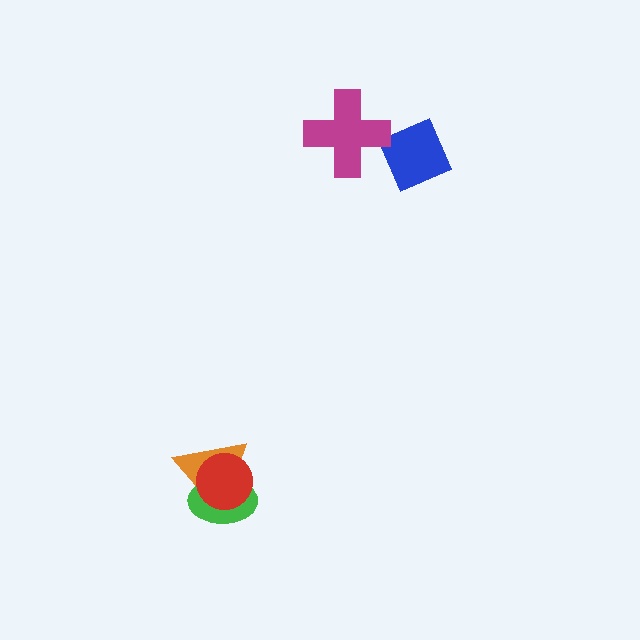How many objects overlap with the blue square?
0 objects overlap with the blue square.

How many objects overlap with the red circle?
2 objects overlap with the red circle.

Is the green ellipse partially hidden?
Yes, it is partially covered by another shape.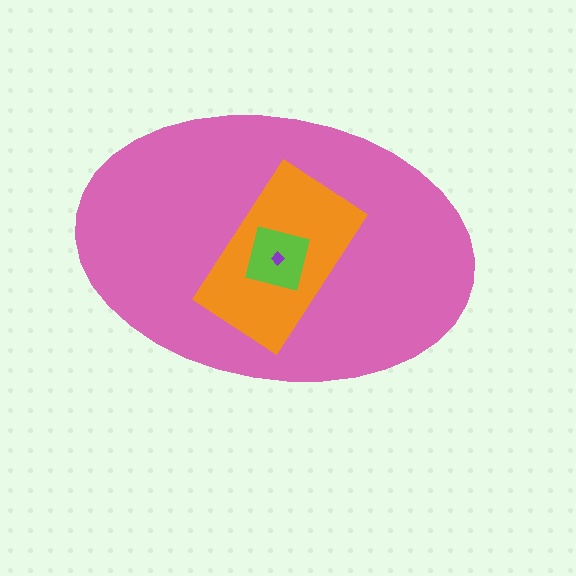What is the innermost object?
The purple diamond.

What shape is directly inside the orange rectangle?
The lime square.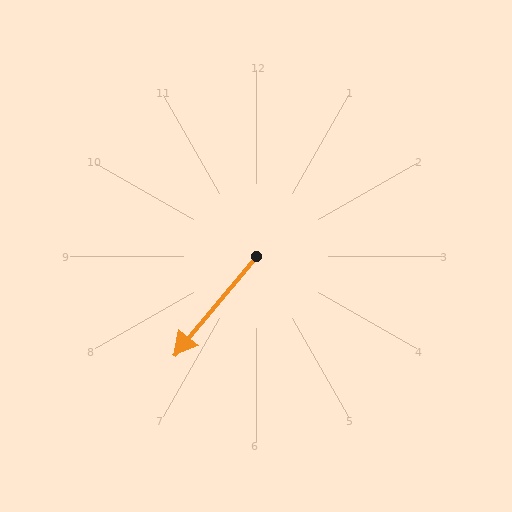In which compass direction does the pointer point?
Southwest.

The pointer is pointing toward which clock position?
Roughly 7 o'clock.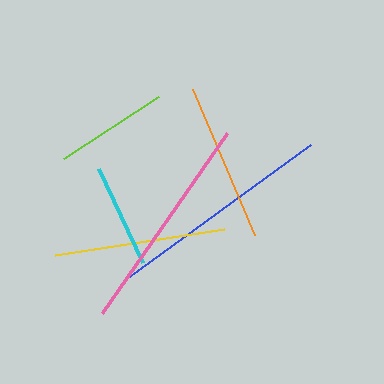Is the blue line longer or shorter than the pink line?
The blue line is longer than the pink line.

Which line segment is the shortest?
The cyan line is the shortest at approximately 104 pixels.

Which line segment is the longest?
The blue line is the longest at approximately 228 pixels.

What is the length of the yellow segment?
The yellow segment is approximately 171 pixels long.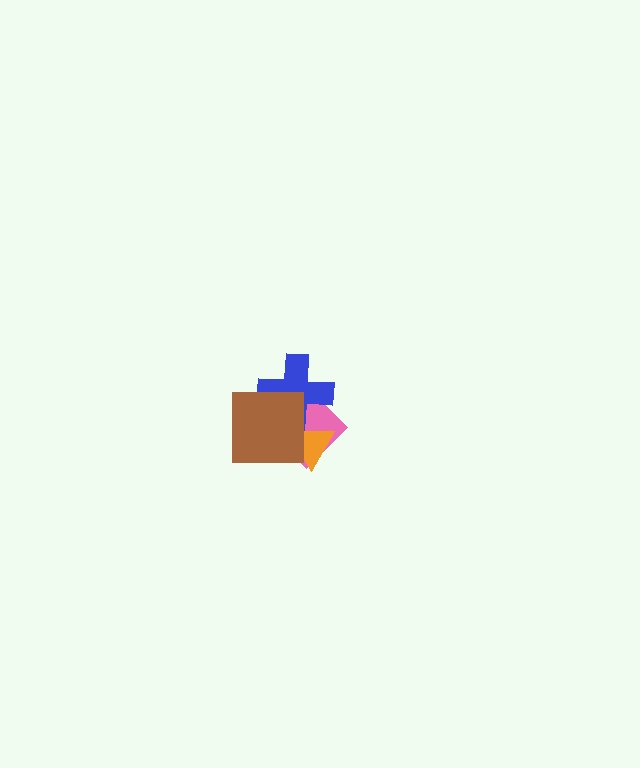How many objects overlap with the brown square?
3 objects overlap with the brown square.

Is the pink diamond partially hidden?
Yes, it is partially covered by another shape.